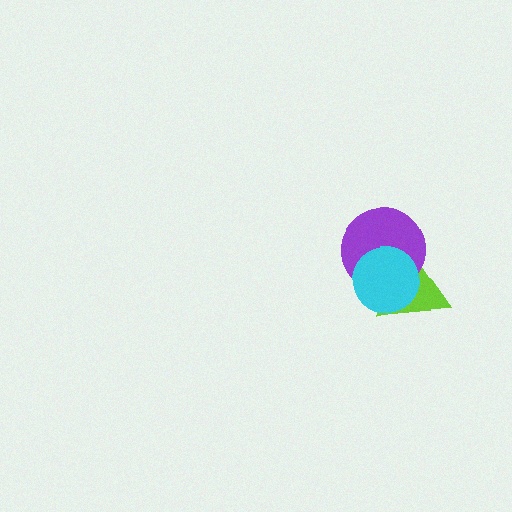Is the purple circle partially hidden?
Yes, it is partially covered by another shape.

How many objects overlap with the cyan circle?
2 objects overlap with the cyan circle.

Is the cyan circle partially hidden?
No, no other shape covers it.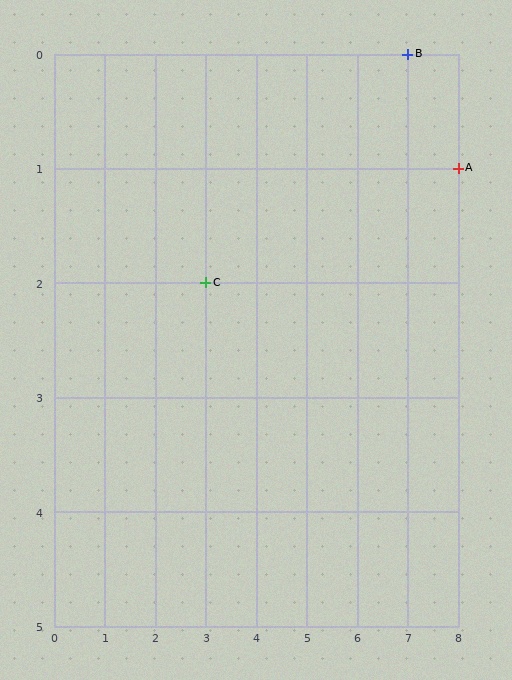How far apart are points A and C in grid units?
Points A and C are 5 columns and 1 row apart (about 5.1 grid units diagonally).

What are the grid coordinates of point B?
Point B is at grid coordinates (7, 0).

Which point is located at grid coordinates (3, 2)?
Point C is at (3, 2).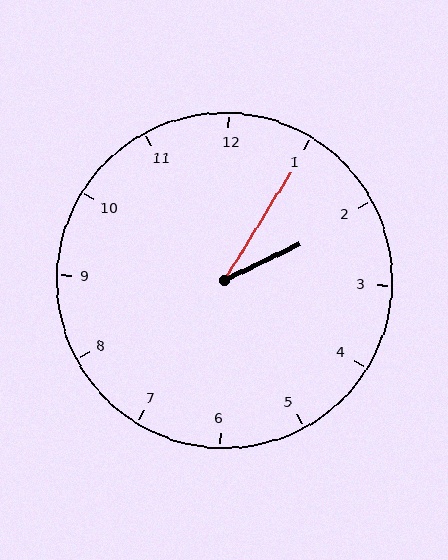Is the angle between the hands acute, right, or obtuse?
It is acute.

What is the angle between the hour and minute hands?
Approximately 32 degrees.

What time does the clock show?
2:05.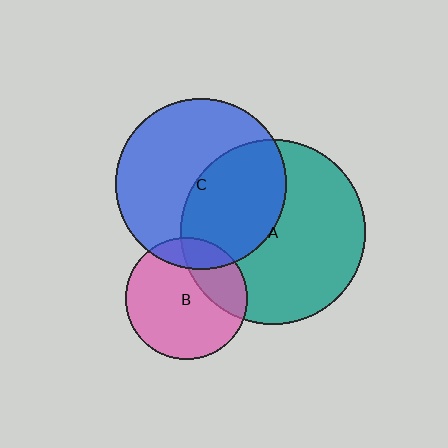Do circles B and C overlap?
Yes.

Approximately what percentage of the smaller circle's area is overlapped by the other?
Approximately 15%.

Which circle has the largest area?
Circle A (teal).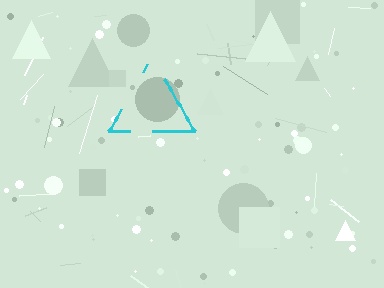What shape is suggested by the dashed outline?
The dashed outline suggests a triangle.